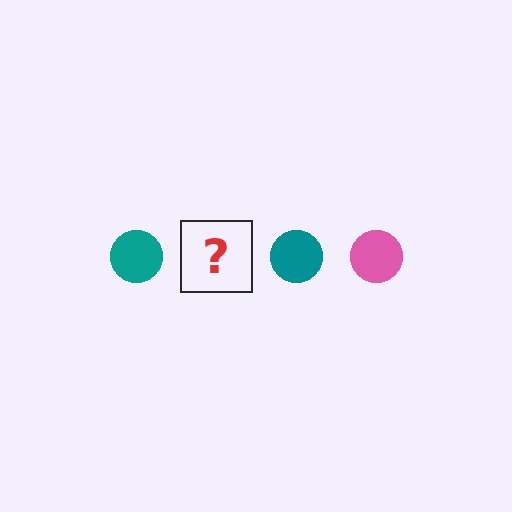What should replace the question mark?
The question mark should be replaced with a pink circle.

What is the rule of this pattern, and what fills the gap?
The rule is that the pattern cycles through teal, pink circles. The gap should be filled with a pink circle.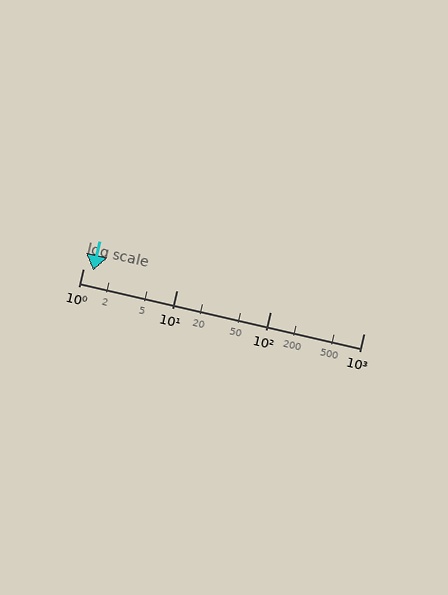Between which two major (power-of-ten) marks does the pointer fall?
The pointer is between 1 and 10.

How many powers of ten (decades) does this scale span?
The scale spans 3 decades, from 1 to 1000.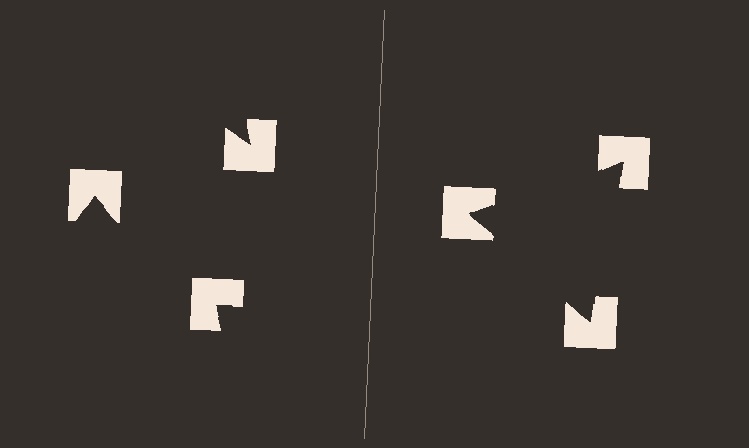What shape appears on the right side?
An illusory triangle.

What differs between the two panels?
The notched squares are positioned identically on both sides; only the wedge orientations differ. On the right they align to a triangle; on the left they are misaligned.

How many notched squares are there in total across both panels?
6 — 3 on each side.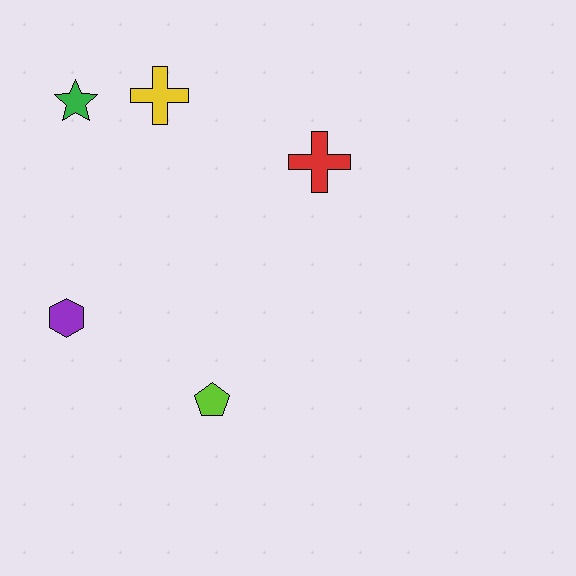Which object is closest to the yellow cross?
The green star is closest to the yellow cross.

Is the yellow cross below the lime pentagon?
No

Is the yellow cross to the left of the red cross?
Yes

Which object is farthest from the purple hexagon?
The red cross is farthest from the purple hexagon.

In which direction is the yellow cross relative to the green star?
The yellow cross is to the right of the green star.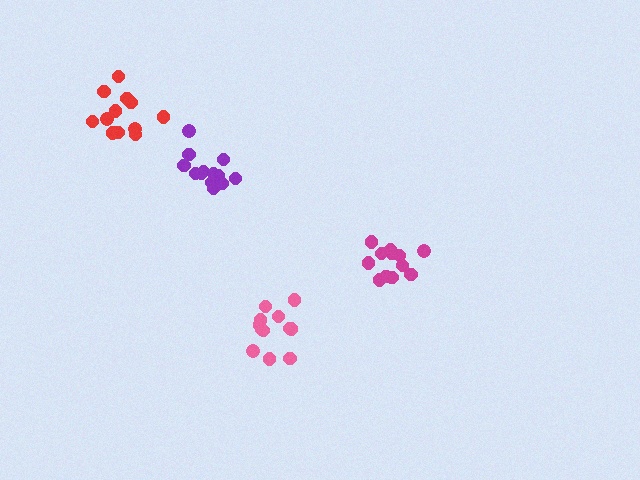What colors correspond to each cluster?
The clusters are colored: magenta, pink, purple, red.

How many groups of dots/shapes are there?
There are 4 groups.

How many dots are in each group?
Group 1: 12 dots, Group 2: 12 dots, Group 3: 13 dots, Group 4: 12 dots (49 total).